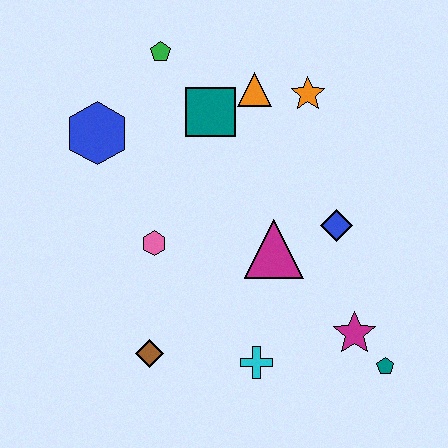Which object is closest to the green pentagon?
The teal square is closest to the green pentagon.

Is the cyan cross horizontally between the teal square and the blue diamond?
Yes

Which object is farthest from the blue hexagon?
The teal pentagon is farthest from the blue hexagon.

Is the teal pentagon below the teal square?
Yes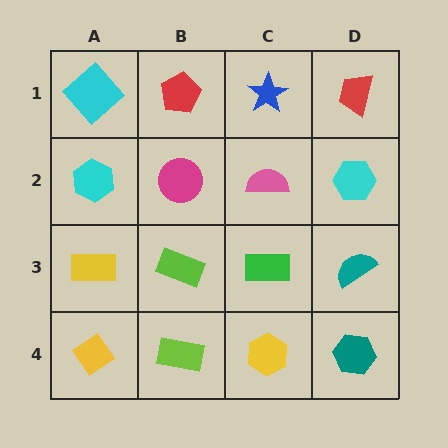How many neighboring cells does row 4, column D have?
2.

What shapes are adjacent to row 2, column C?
A blue star (row 1, column C), a green rectangle (row 3, column C), a magenta circle (row 2, column B), a cyan hexagon (row 2, column D).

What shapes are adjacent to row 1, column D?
A cyan hexagon (row 2, column D), a blue star (row 1, column C).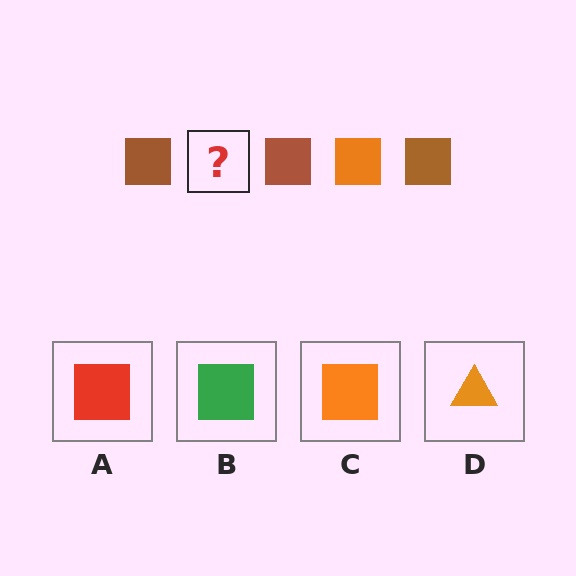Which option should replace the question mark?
Option C.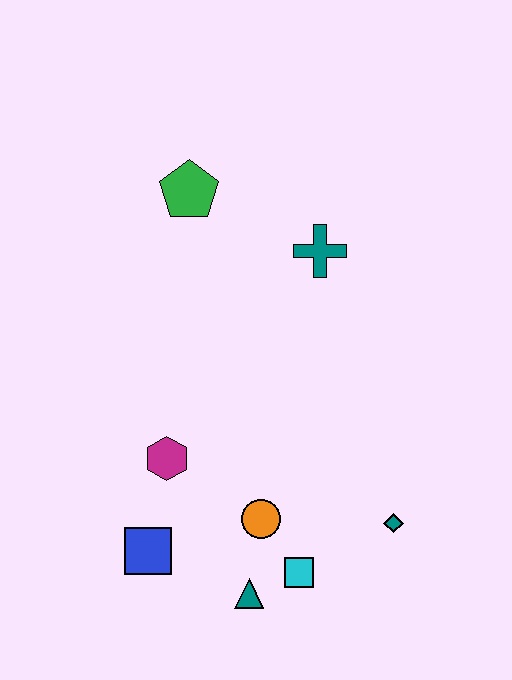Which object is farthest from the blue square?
The green pentagon is farthest from the blue square.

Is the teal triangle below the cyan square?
Yes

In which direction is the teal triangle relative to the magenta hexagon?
The teal triangle is below the magenta hexagon.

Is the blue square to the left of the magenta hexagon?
Yes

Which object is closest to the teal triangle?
The cyan square is closest to the teal triangle.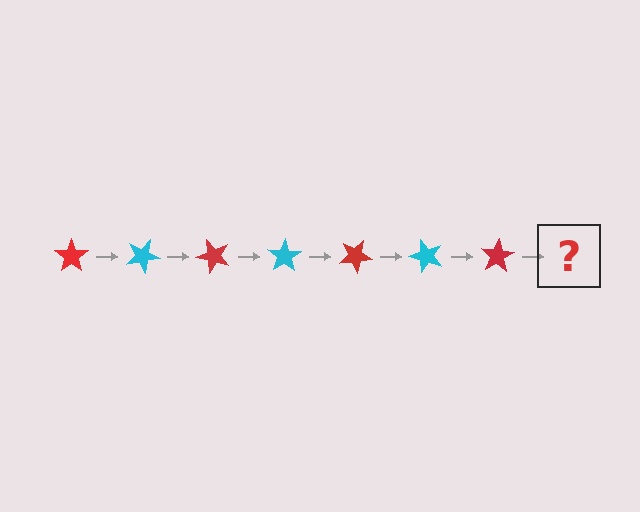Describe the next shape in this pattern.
It should be a cyan star, rotated 175 degrees from the start.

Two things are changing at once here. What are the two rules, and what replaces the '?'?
The two rules are that it rotates 25 degrees each step and the color cycles through red and cyan. The '?' should be a cyan star, rotated 175 degrees from the start.